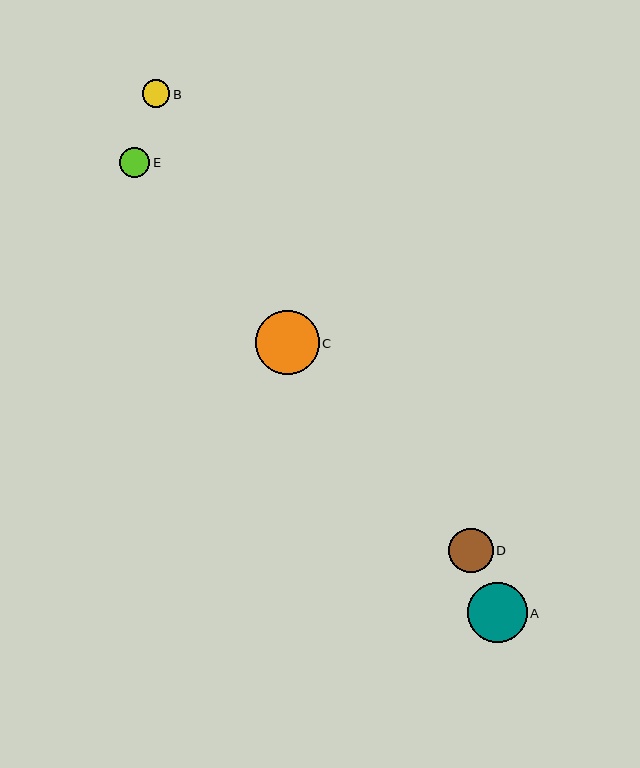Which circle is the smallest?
Circle B is the smallest with a size of approximately 28 pixels.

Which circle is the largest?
Circle C is the largest with a size of approximately 64 pixels.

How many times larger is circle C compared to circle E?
Circle C is approximately 2.1 times the size of circle E.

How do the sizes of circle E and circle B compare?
Circle E and circle B are approximately the same size.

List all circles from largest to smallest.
From largest to smallest: C, A, D, E, B.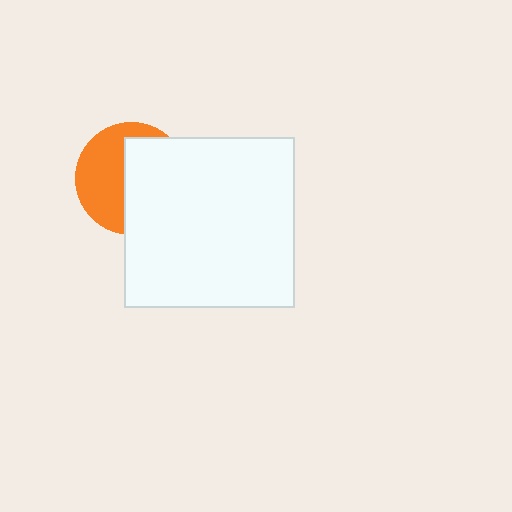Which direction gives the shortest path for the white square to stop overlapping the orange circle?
Moving right gives the shortest separation.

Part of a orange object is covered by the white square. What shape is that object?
It is a circle.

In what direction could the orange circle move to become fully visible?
The orange circle could move left. That would shift it out from behind the white square entirely.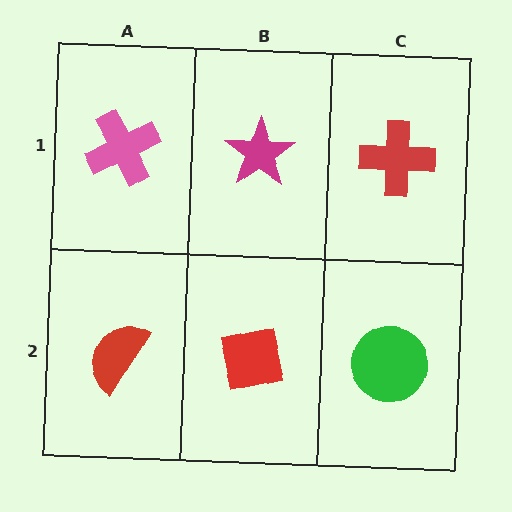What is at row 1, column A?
A pink cross.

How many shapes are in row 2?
3 shapes.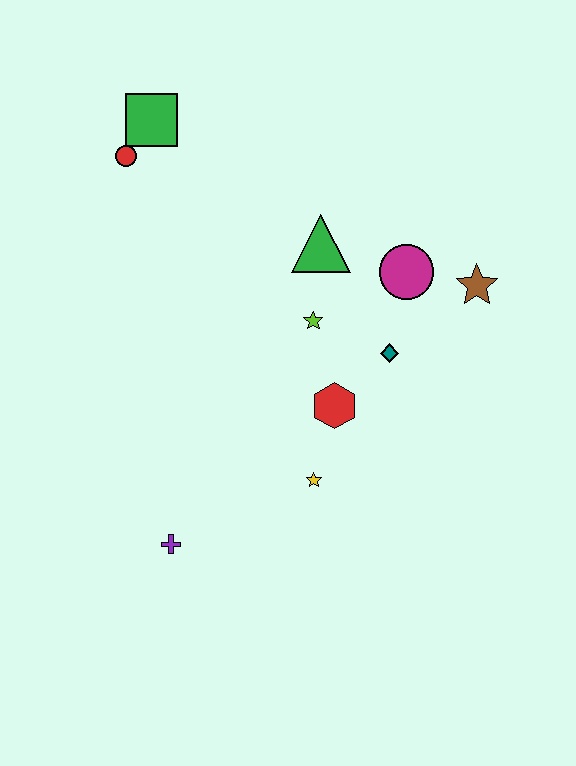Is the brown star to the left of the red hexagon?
No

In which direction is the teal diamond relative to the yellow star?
The teal diamond is above the yellow star.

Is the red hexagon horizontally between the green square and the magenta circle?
Yes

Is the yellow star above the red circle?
No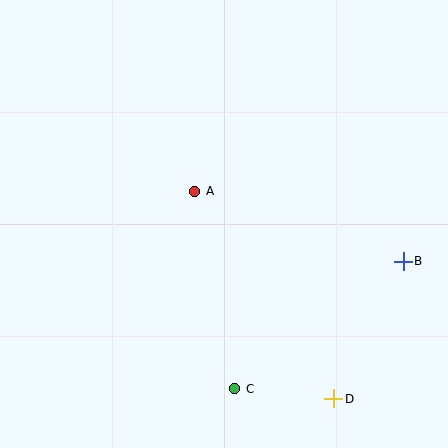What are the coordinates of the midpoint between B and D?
The midpoint between B and D is at (368, 330).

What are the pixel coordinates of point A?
Point A is at (195, 191).